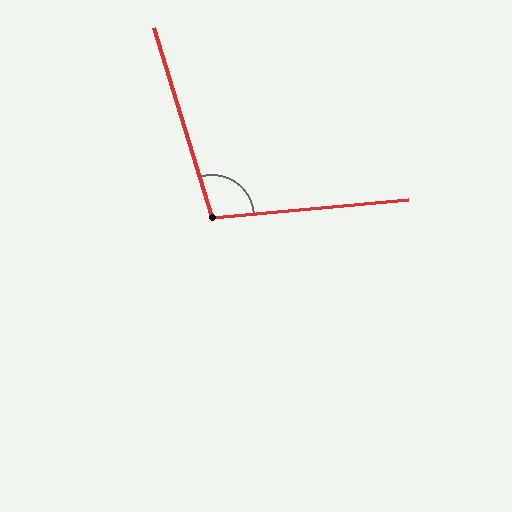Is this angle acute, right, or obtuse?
It is obtuse.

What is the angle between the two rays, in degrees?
Approximately 102 degrees.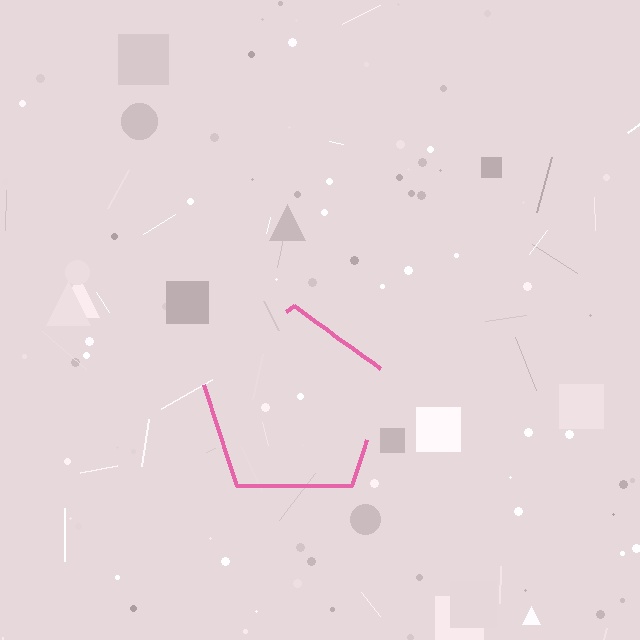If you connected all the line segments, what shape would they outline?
They would outline a pentagon.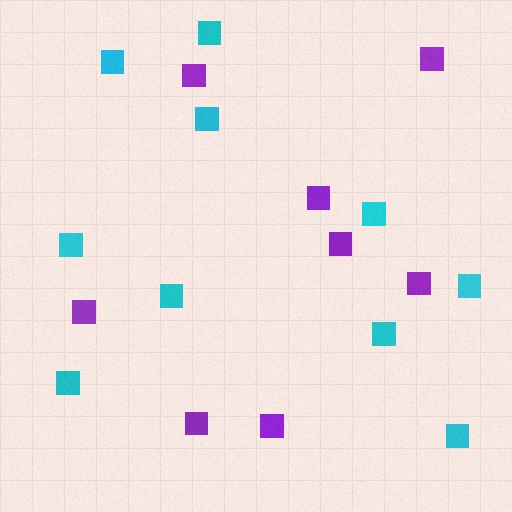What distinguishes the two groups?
There are 2 groups: one group of cyan squares (10) and one group of purple squares (8).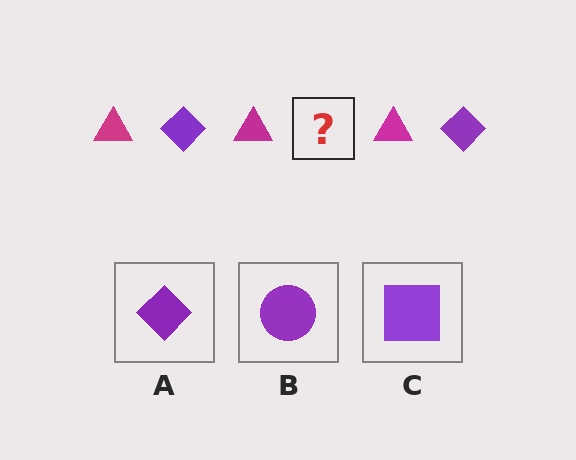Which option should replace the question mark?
Option A.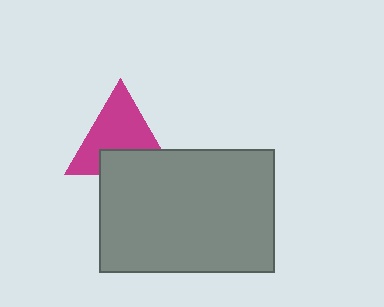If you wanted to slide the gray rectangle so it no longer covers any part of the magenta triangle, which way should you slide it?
Slide it down — that is the most direct way to separate the two shapes.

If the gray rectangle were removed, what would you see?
You would see the complete magenta triangle.